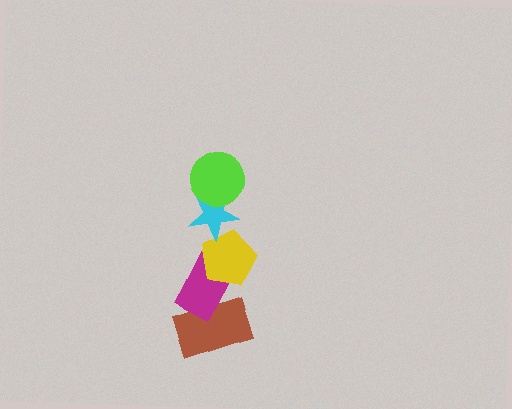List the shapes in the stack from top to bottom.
From top to bottom: the lime circle, the cyan star, the yellow pentagon, the magenta rectangle, the brown rectangle.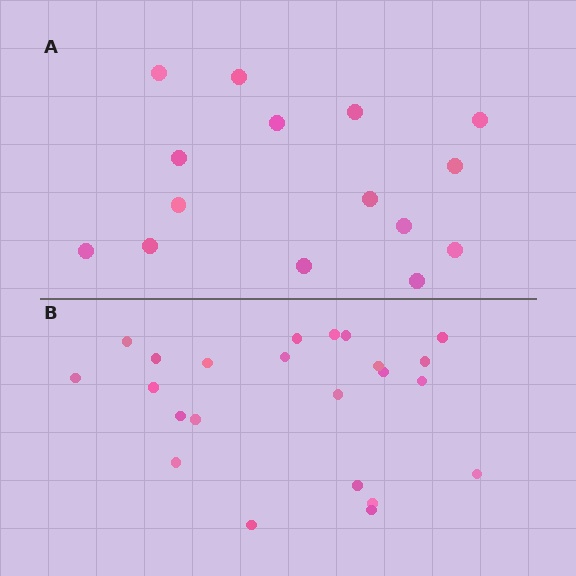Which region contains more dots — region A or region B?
Region B (the bottom region) has more dots.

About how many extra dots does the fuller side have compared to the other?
Region B has roughly 8 or so more dots than region A.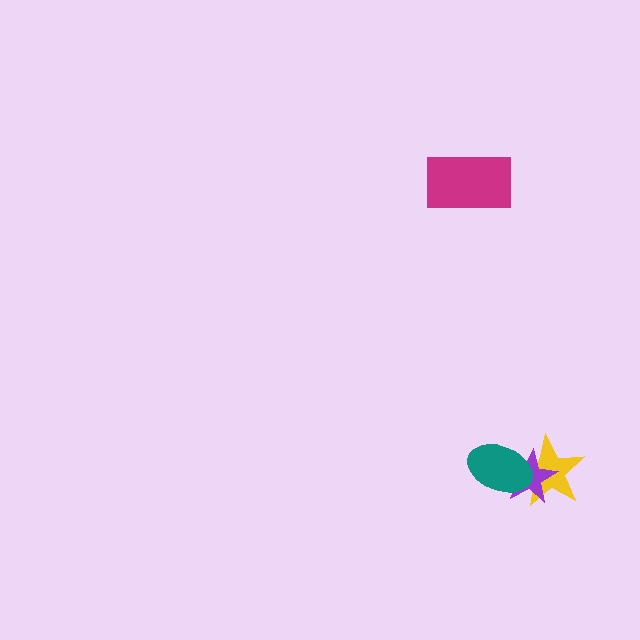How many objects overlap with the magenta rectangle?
0 objects overlap with the magenta rectangle.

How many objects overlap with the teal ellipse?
2 objects overlap with the teal ellipse.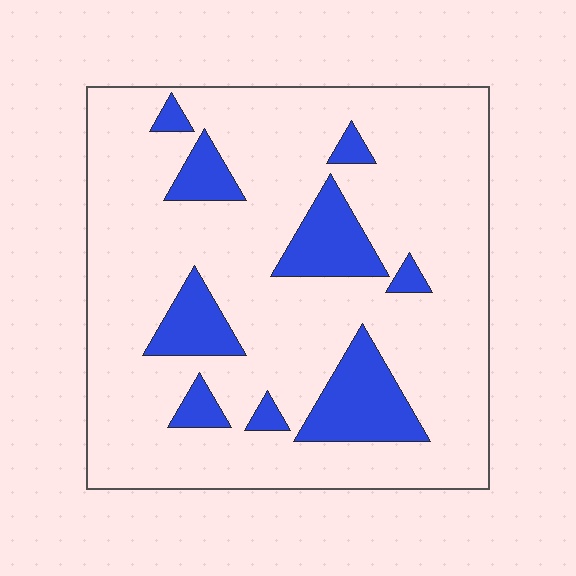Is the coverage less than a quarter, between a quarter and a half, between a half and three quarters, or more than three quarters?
Less than a quarter.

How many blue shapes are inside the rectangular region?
9.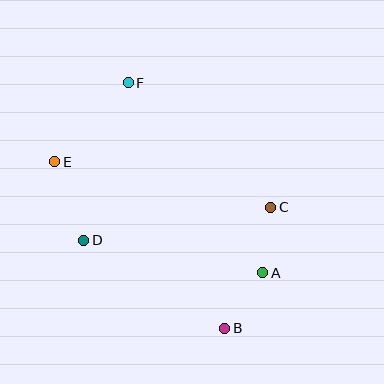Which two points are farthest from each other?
Points B and F are farthest from each other.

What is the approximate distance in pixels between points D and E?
The distance between D and E is approximately 84 pixels.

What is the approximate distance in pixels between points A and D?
The distance between A and D is approximately 182 pixels.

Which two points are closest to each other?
Points A and C are closest to each other.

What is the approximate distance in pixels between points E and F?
The distance between E and F is approximately 108 pixels.